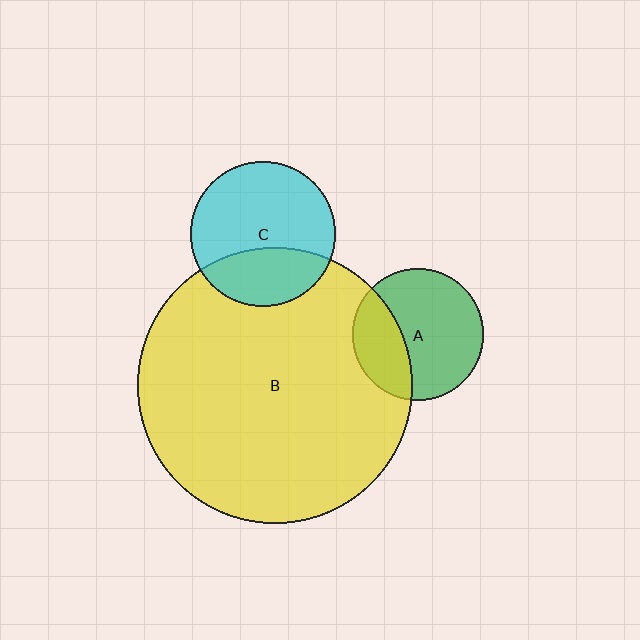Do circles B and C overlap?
Yes.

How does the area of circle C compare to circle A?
Approximately 1.2 times.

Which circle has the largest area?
Circle B (yellow).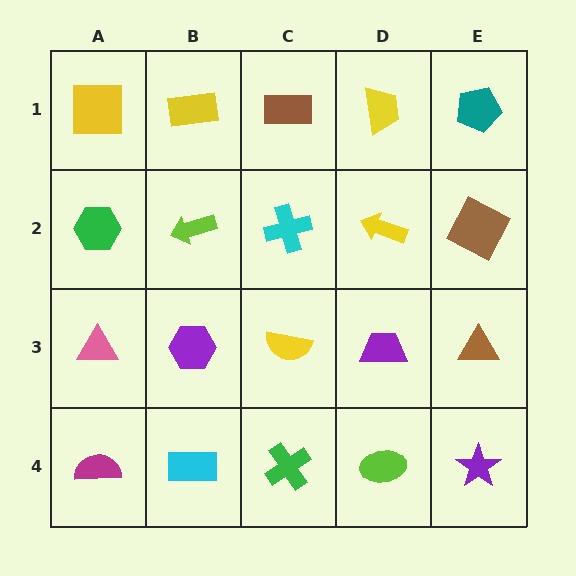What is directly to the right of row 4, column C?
A lime ellipse.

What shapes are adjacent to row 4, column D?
A purple trapezoid (row 3, column D), a green cross (row 4, column C), a purple star (row 4, column E).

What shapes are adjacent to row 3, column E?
A brown square (row 2, column E), a purple star (row 4, column E), a purple trapezoid (row 3, column D).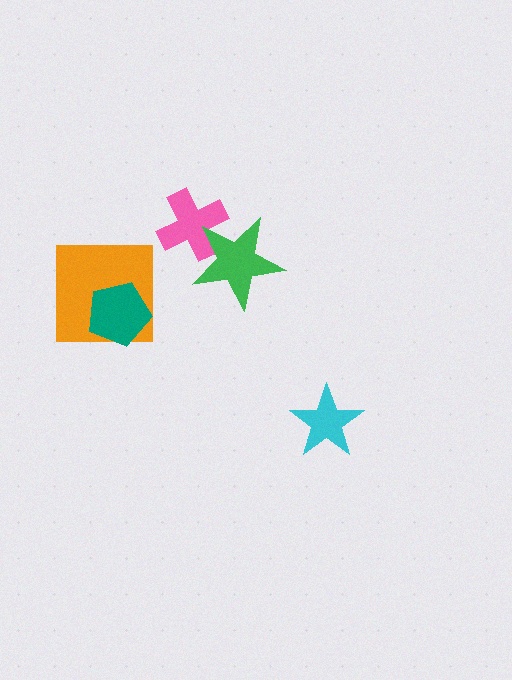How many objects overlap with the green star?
1 object overlaps with the green star.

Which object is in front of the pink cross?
The green star is in front of the pink cross.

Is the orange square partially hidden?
Yes, it is partially covered by another shape.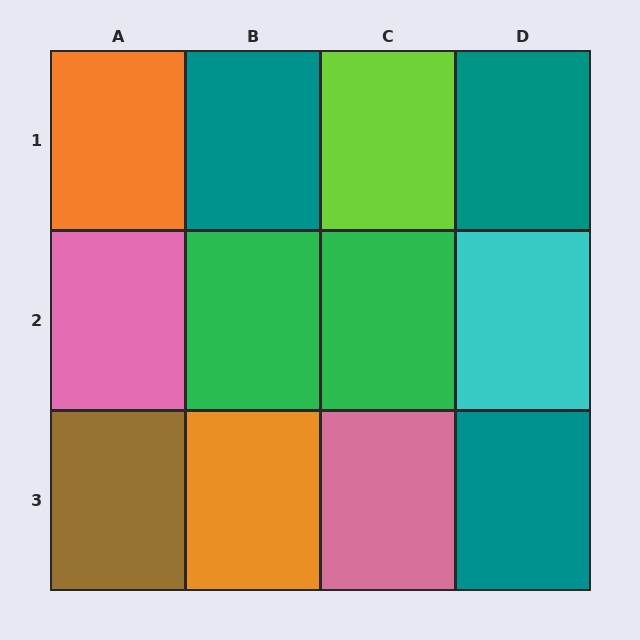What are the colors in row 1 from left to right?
Orange, teal, lime, teal.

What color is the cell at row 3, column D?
Teal.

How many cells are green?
2 cells are green.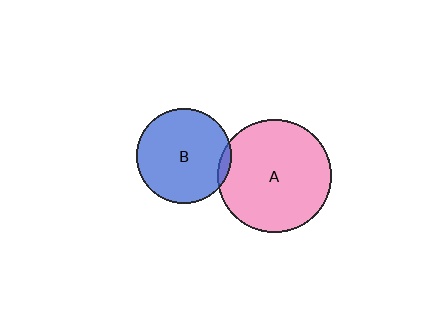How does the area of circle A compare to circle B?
Approximately 1.4 times.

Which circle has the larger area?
Circle A (pink).